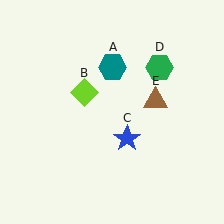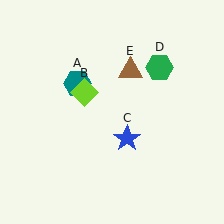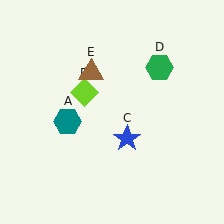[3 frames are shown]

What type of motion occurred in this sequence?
The teal hexagon (object A), brown triangle (object E) rotated counterclockwise around the center of the scene.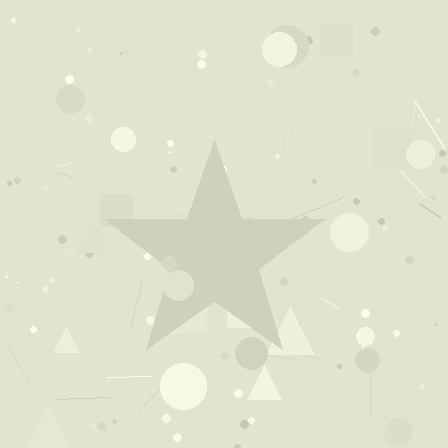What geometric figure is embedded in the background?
A star is embedded in the background.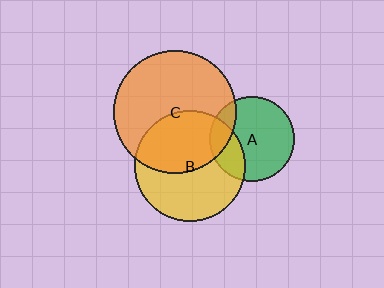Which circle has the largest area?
Circle C (orange).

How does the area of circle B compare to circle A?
Approximately 1.7 times.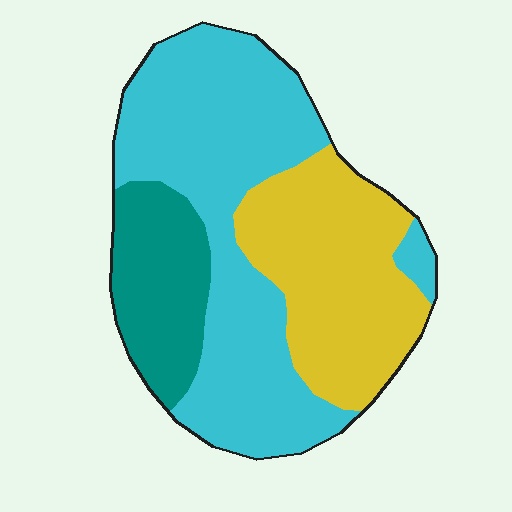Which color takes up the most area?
Cyan, at roughly 50%.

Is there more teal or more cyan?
Cyan.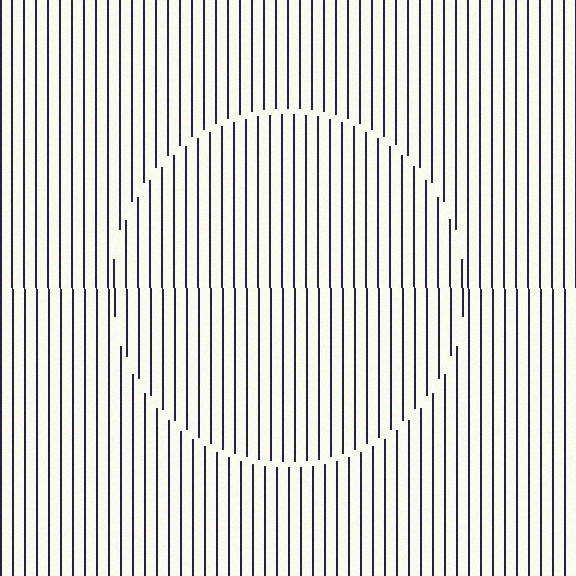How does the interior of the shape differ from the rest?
The interior of the shape contains the same grating, shifted by half a period — the contour is defined by the phase discontinuity where line-ends from the inner and outer gratings abut.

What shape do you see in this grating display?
An illusory circle. The interior of the shape contains the same grating, shifted by half a period — the contour is defined by the phase discontinuity where line-ends from the inner and outer gratings abut.